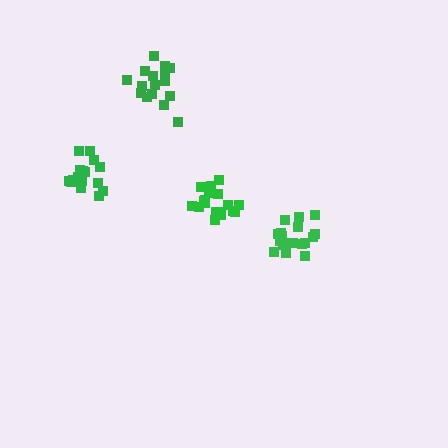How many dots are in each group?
Group 1: 19 dots, Group 2: 18 dots, Group 3: 19 dots, Group 4: 16 dots (72 total).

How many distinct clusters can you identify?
There are 4 distinct clusters.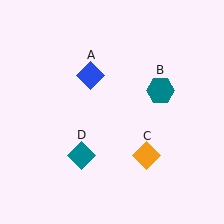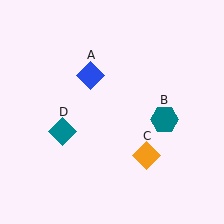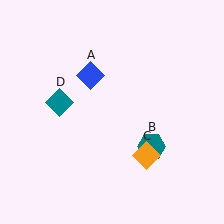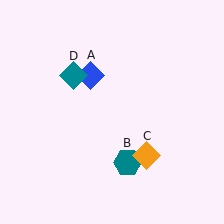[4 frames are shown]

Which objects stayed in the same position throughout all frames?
Blue diamond (object A) and orange diamond (object C) remained stationary.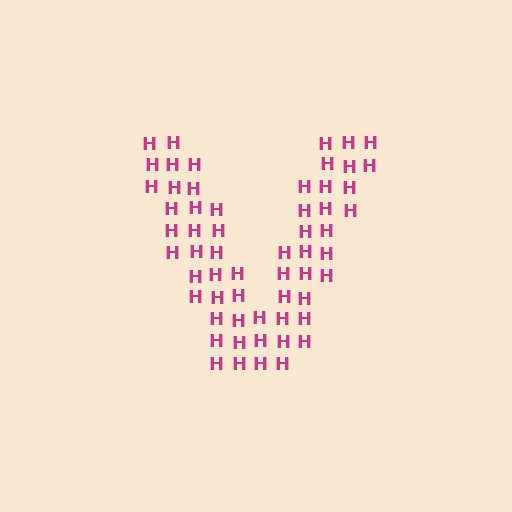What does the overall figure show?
The overall figure shows the letter V.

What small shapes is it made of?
It is made of small letter H's.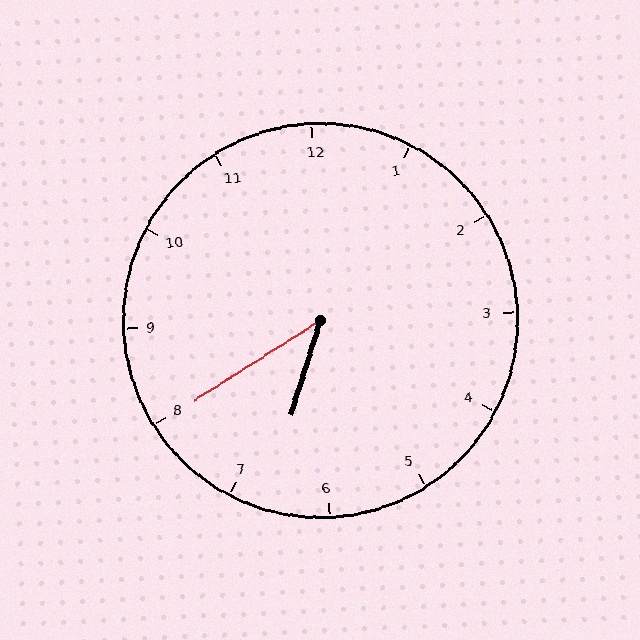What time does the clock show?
6:40.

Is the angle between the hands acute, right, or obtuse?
It is acute.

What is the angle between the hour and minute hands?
Approximately 40 degrees.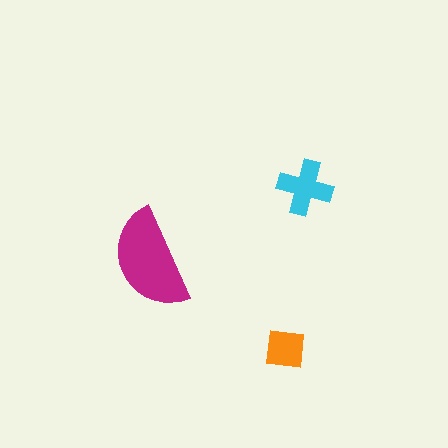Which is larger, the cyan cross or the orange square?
The cyan cross.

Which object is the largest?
The magenta semicircle.